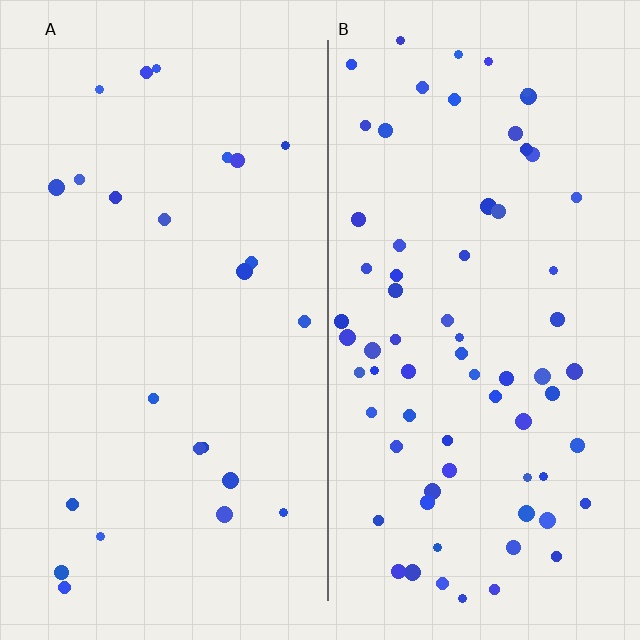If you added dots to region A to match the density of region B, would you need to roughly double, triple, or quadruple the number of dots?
Approximately triple.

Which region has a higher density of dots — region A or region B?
B (the right).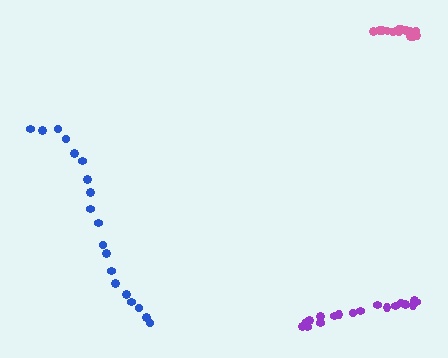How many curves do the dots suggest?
There are 3 distinct paths.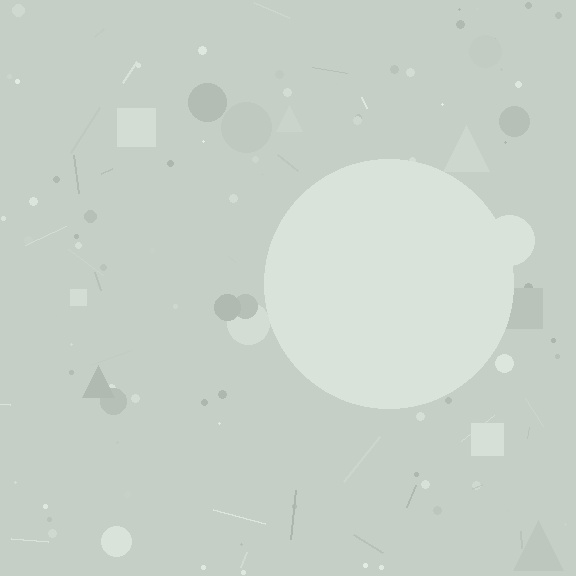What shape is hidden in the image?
A circle is hidden in the image.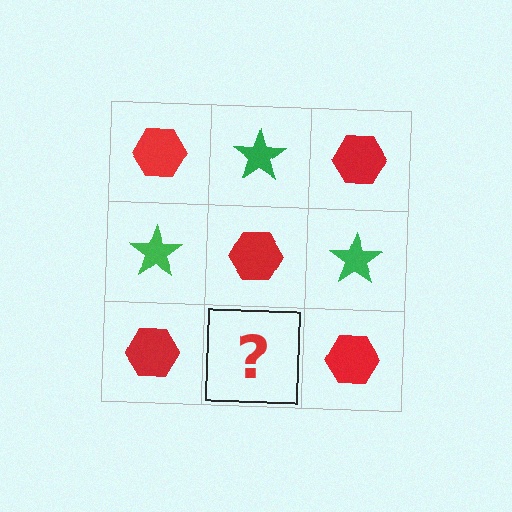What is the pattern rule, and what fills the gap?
The rule is that it alternates red hexagon and green star in a checkerboard pattern. The gap should be filled with a green star.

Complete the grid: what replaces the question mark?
The question mark should be replaced with a green star.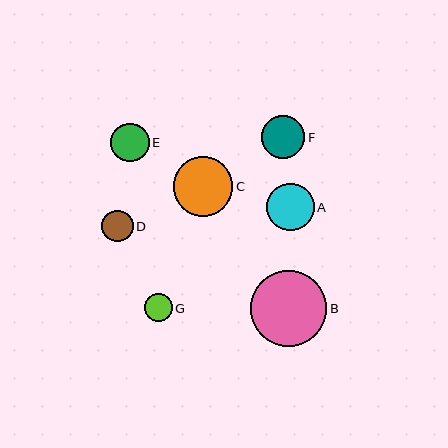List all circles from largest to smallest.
From largest to smallest: B, C, A, F, E, D, G.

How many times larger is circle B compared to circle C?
Circle B is approximately 1.3 times the size of circle C.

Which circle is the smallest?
Circle G is the smallest with a size of approximately 28 pixels.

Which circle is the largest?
Circle B is the largest with a size of approximately 76 pixels.